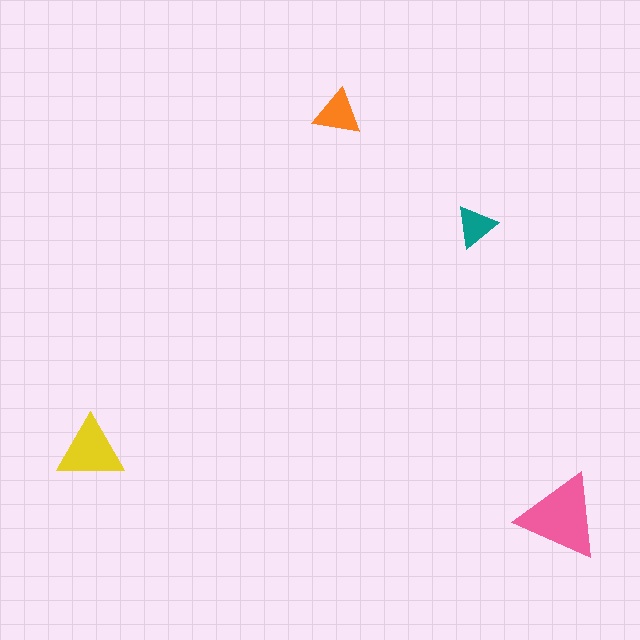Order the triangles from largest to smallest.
the pink one, the yellow one, the orange one, the teal one.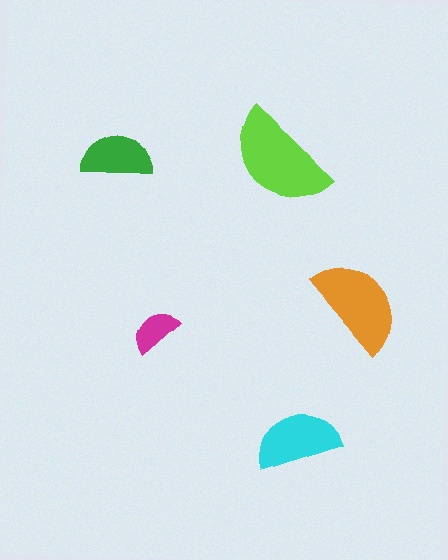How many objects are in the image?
There are 5 objects in the image.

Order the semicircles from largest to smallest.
the lime one, the orange one, the cyan one, the green one, the magenta one.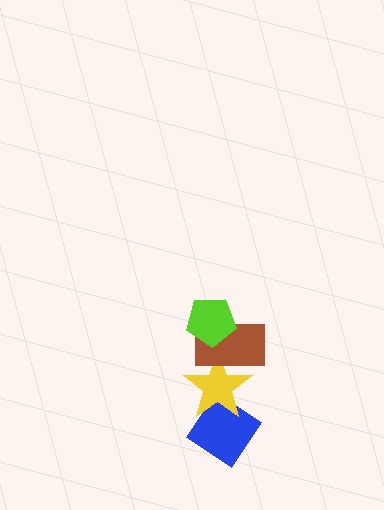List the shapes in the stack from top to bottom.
From top to bottom: the lime pentagon, the brown rectangle, the yellow star, the blue diamond.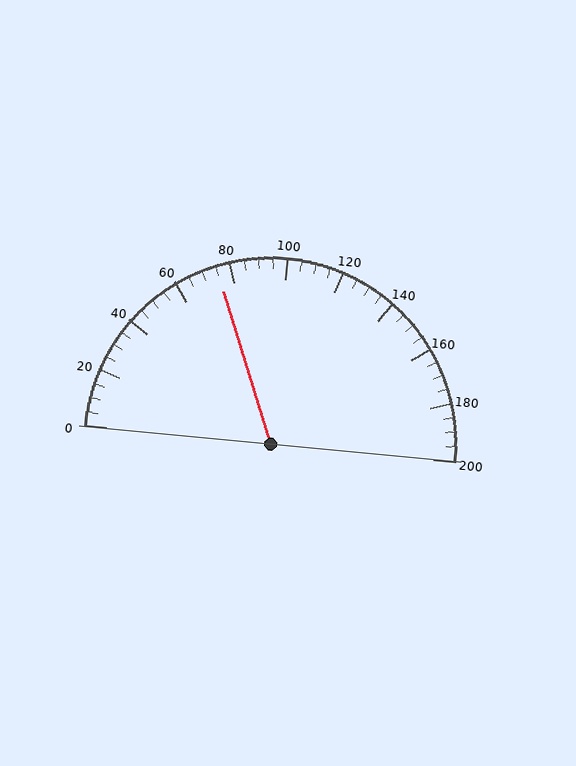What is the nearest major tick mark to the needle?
The nearest major tick mark is 80.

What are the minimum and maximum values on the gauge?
The gauge ranges from 0 to 200.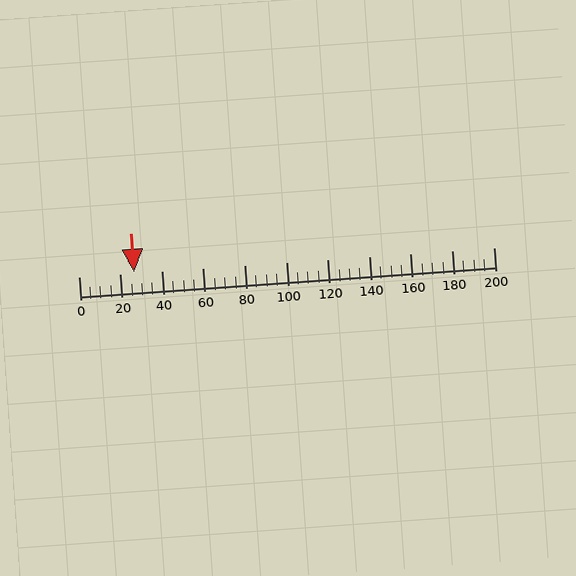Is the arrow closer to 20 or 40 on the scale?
The arrow is closer to 20.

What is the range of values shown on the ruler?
The ruler shows values from 0 to 200.